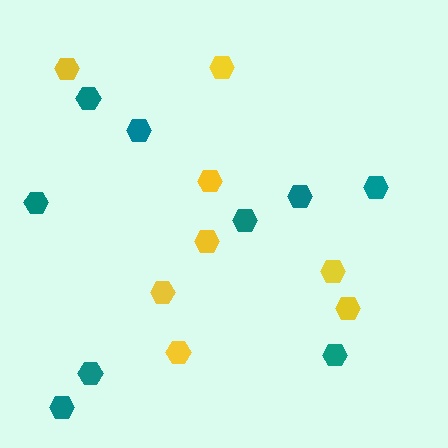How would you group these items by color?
There are 2 groups: one group of teal hexagons (9) and one group of yellow hexagons (8).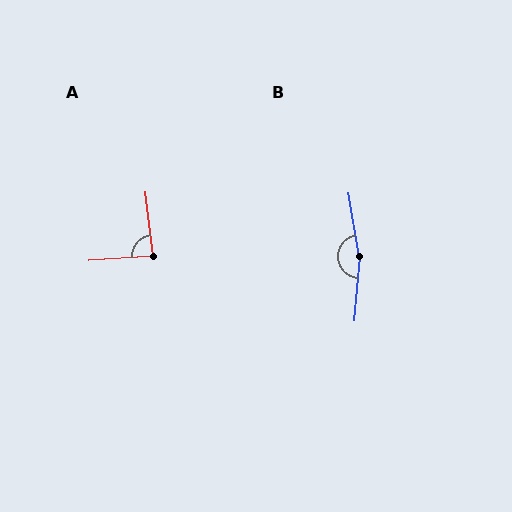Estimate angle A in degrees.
Approximately 87 degrees.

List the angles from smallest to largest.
A (87°), B (166°).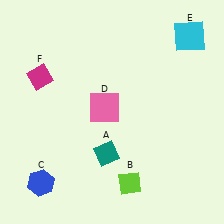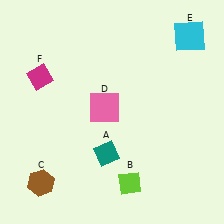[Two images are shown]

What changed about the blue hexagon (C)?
In Image 1, C is blue. In Image 2, it changed to brown.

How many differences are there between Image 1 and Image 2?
There is 1 difference between the two images.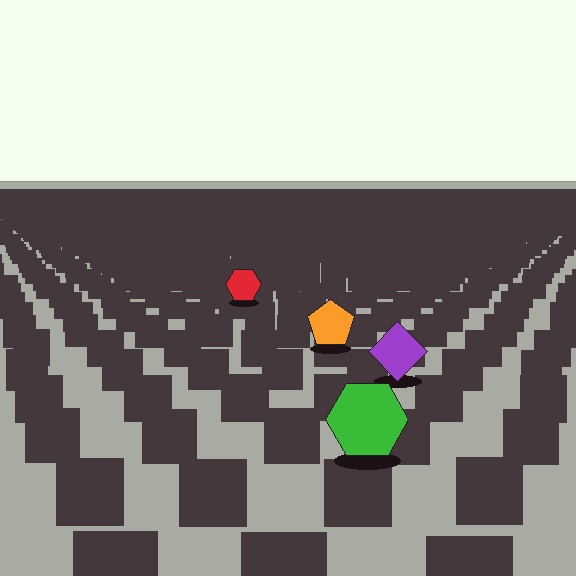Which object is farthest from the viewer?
The red hexagon is farthest from the viewer. It appears smaller and the ground texture around it is denser.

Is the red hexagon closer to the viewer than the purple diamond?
No. The purple diamond is closer — you can tell from the texture gradient: the ground texture is coarser near it.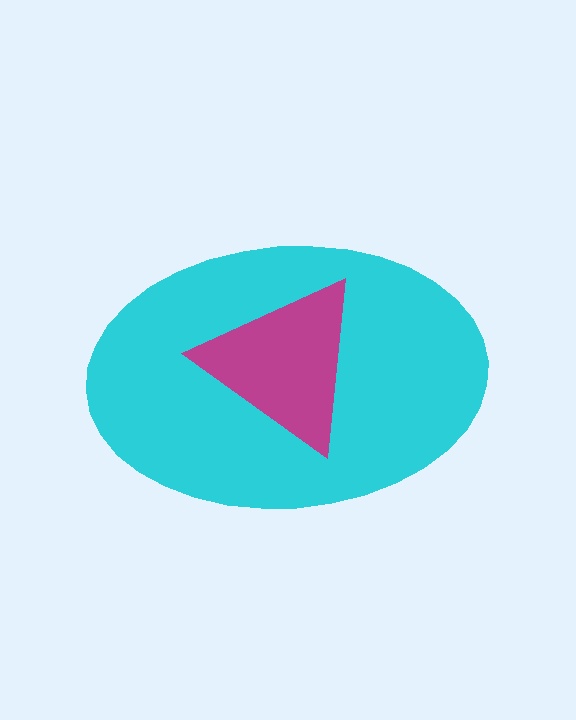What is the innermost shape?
The magenta triangle.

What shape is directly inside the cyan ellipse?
The magenta triangle.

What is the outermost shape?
The cyan ellipse.